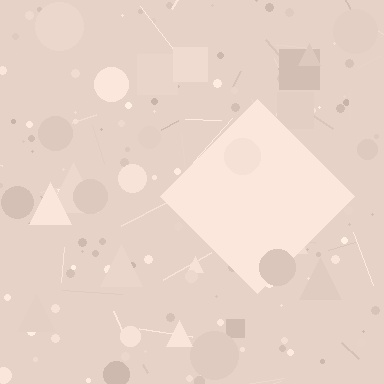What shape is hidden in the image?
A diamond is hidden in the image.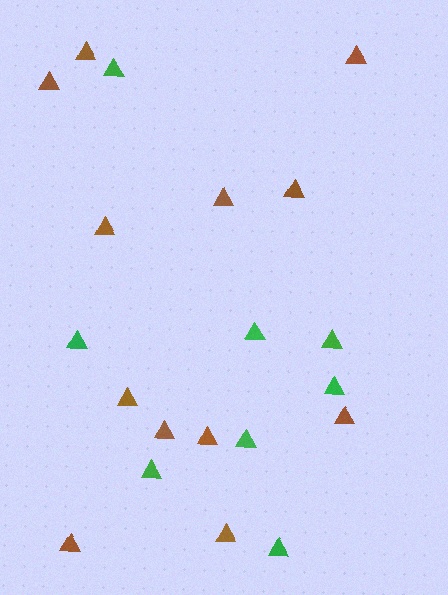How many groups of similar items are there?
There are 2 groups: one group of green triangles (8) and one group of brown triangles (12).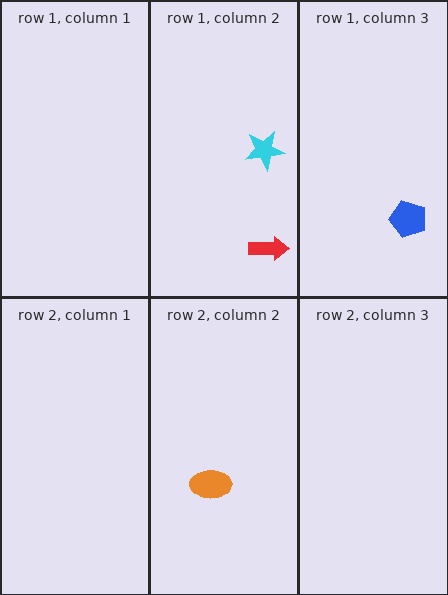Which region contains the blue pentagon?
The row 1, column 3 region.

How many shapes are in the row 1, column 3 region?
1.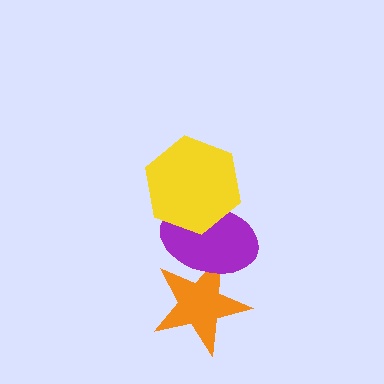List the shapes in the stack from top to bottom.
From top to bottom: the yellow hexagon, the purple ellipse, the orange star.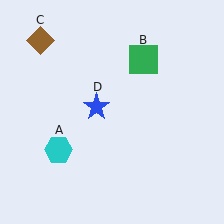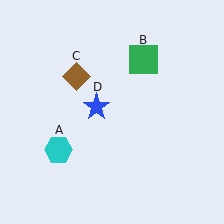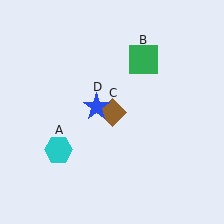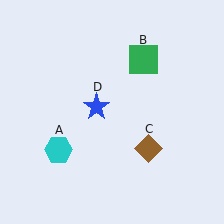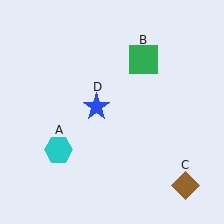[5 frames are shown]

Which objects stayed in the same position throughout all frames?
Cyan hexagon (object A) and green square (object B) and blue star (object D) remained stationary.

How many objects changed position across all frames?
1 object changed position: brown diamond (object C).